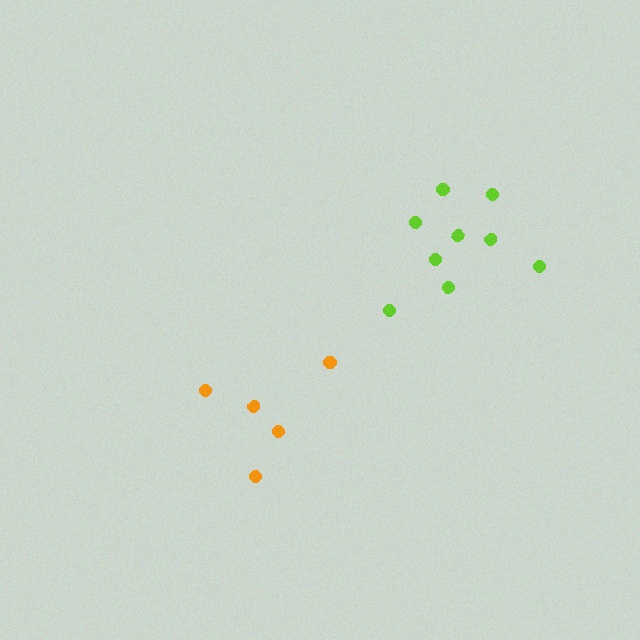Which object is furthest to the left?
The orange cluster is leftmost.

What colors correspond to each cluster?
The clusters are colored: lime, orange.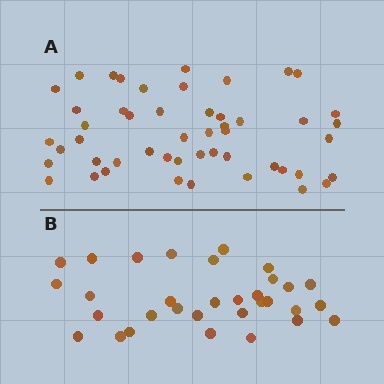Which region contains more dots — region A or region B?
Region A (the top region) has more dots.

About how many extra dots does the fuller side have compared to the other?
Region A has approximately 20 more dots than region B.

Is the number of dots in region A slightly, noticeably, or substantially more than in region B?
Region A has substantially more. The ratio is roughly 1.6 to 1.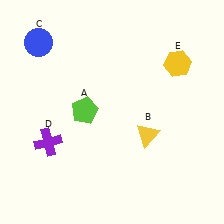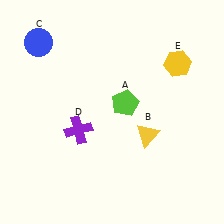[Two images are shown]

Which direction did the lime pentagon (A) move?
The lime pentagon (A) moved right.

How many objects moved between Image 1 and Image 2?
2 objects moved between the two images.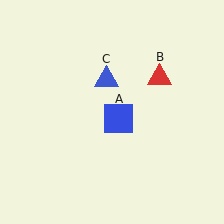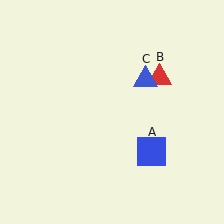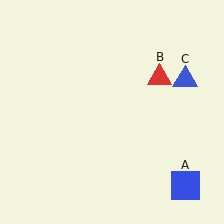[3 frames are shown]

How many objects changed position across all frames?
2 objects changed position: blue square (object A), blue triangle (object C).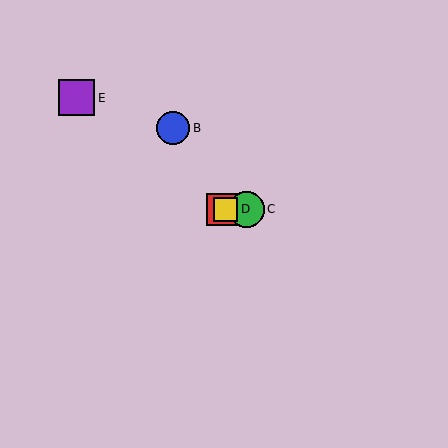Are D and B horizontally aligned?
No, D is at y≈209 and B is at y≈128.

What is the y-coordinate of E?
Object E is at y≈98.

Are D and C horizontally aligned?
Yes, both are at y≈209.